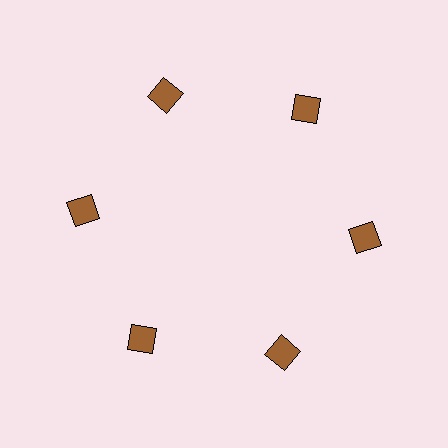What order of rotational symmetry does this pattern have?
This pattern has 6-fold rotational symmetry.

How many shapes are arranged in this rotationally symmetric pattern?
There are 6 shapes, arranged in 6 groups of 1.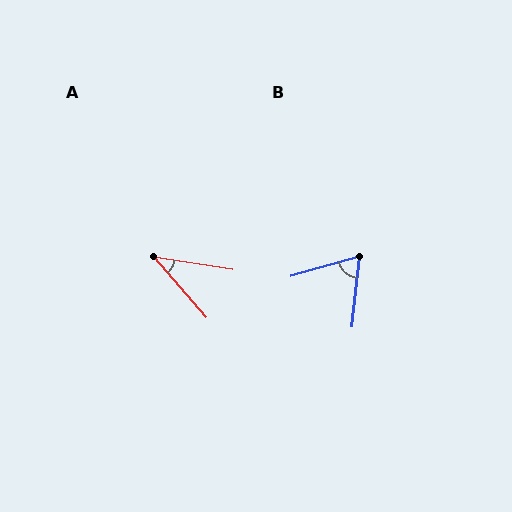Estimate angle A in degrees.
Approximately 40 degrees.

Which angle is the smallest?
A, at approximately 40 degrees.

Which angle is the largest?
B, at approximately 68 degrees.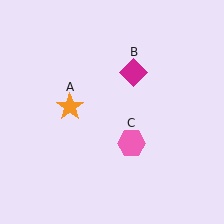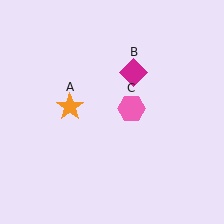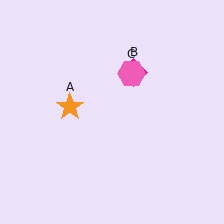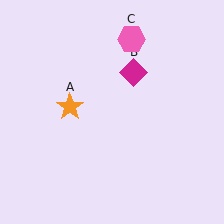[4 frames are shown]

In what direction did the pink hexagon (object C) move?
The pink hexagon (object C) moved up.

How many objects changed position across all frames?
1 object changed position: pink hexagon (object C).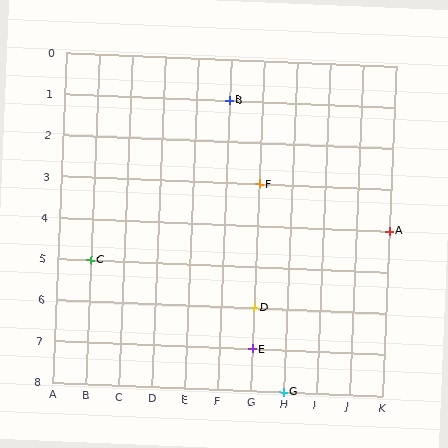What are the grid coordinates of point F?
Point F is at grid coordinates (G, 3).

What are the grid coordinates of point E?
Point E is at grid coordinates (G, 7).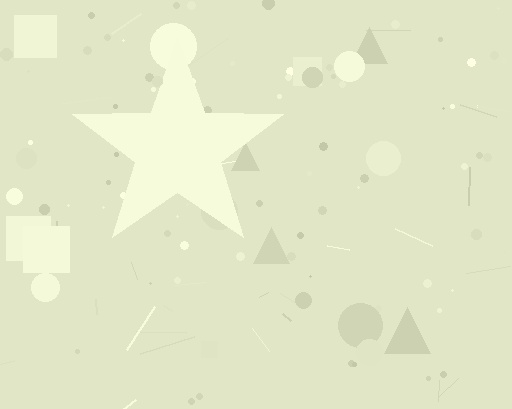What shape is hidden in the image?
A star is hidden in the image.